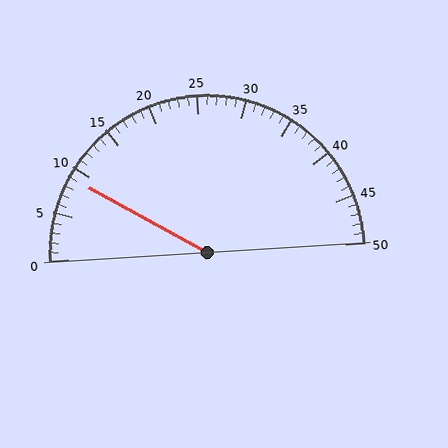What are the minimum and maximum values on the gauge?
The gauge ranges from 0 to 50.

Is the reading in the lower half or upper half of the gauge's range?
The reading is in the lower half of the range (0 to 50).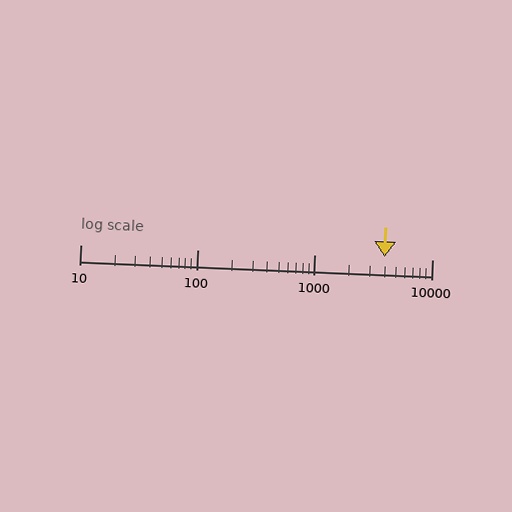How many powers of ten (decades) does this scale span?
The scale spans 3 decades, from 10 to 10000.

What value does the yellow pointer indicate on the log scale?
The pointer indicates approximately 3900.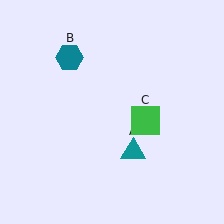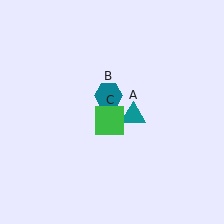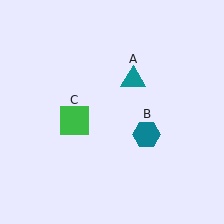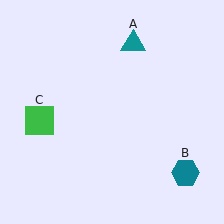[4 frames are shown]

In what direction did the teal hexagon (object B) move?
The teal hexagon (object B) moved down and to the right.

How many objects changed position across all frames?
3 objects changed position: teal triangle (object A), teal hexagon (object B), green square (object C).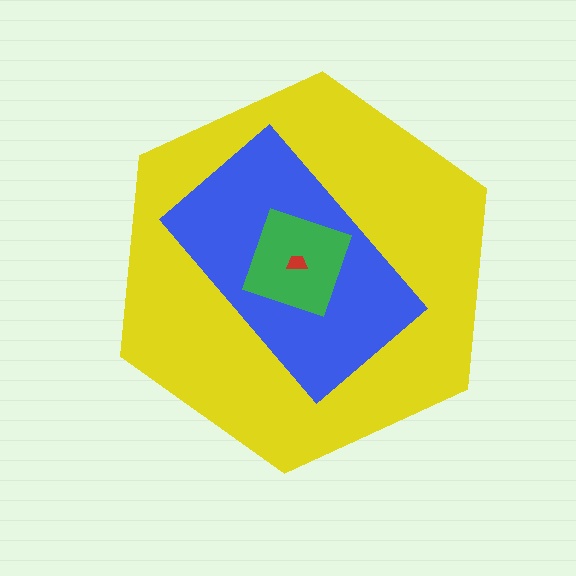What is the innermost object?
The red trapezoid.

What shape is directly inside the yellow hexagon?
The blue rectangle.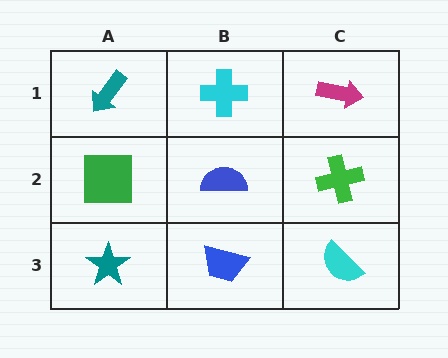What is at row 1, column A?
A teal arrow.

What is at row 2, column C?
A green cross.